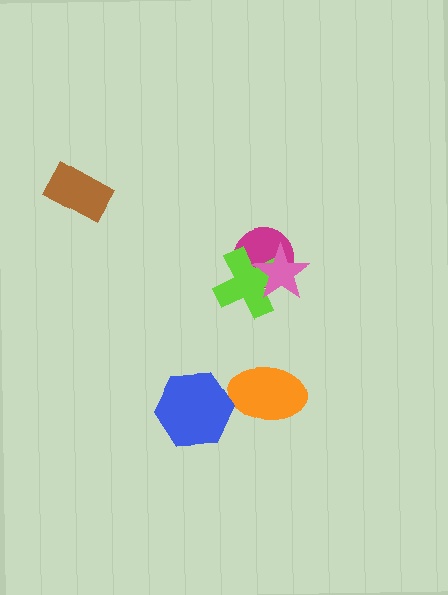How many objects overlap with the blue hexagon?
0 objects overlap with the blue hexagon.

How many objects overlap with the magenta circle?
2 objects overlap with the magenta circle.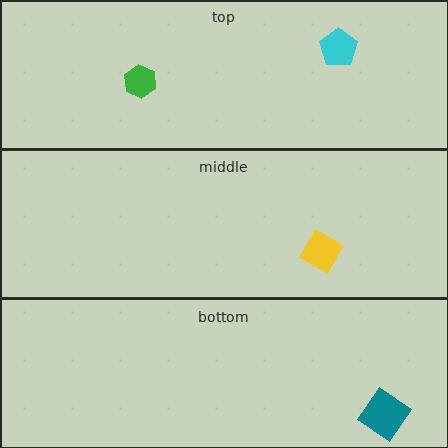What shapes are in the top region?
The green hexagon, the cyan pentagon.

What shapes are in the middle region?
The yellow diamond.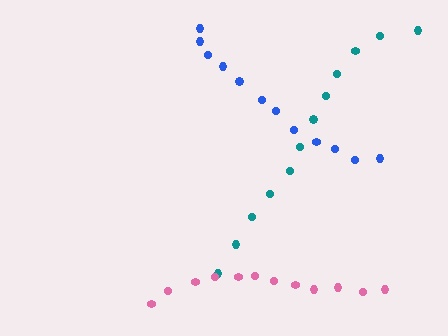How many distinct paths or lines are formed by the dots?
There are 3 distinct paths.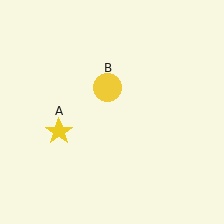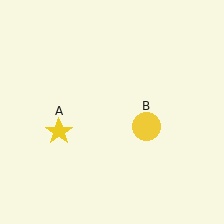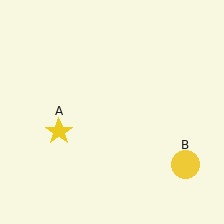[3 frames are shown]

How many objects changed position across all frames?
1 object changed position: yellow circle (object B).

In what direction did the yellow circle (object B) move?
The yellow circle (object B) moved down and to the right.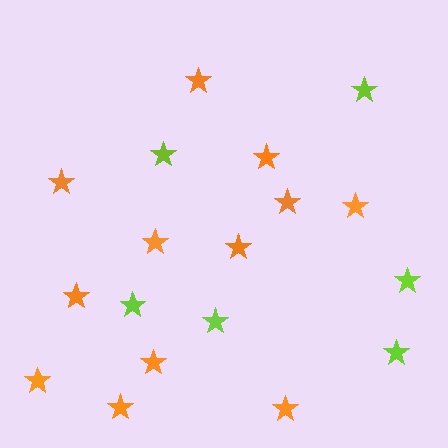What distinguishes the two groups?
There are 2 groups: one group of orange stars (12) and one group of lime stars (6).